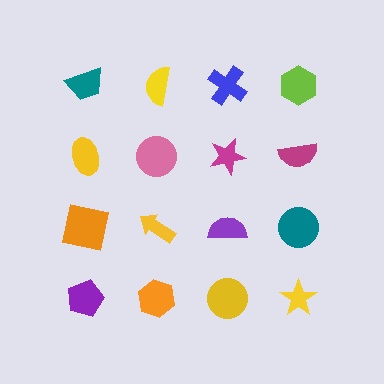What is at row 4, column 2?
An orange hexagon.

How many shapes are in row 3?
4 shapes.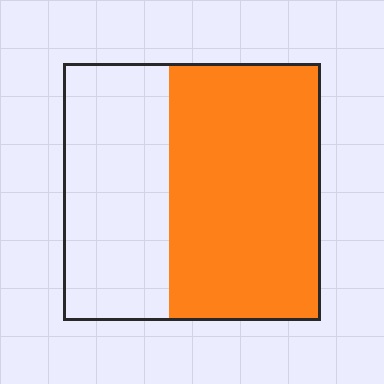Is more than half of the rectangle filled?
Yes.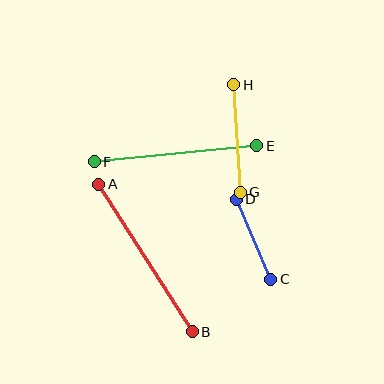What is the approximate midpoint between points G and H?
The midpoint is at approximately (237, 138) pixels.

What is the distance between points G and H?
The distance is approximately 108 pixels.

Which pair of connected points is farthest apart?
Points A and B are farthest apart.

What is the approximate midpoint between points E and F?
The midpoint is at approximately (176, 154) pixels.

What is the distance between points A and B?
The distance is approximately 175 pixels.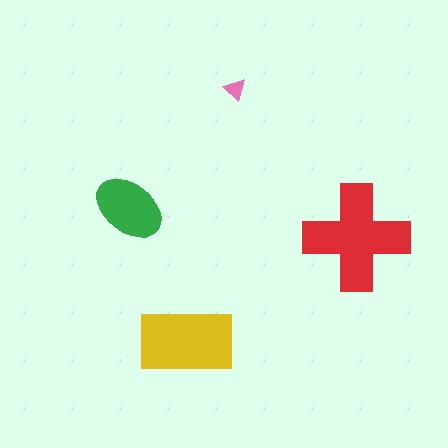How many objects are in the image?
There are 4 objects in the image.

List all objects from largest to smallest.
The red cross, the yellow rectangle, the green ellipse, the pink triangle.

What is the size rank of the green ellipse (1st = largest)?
3rd.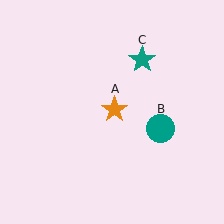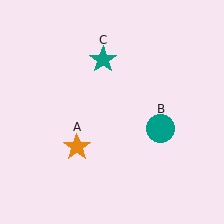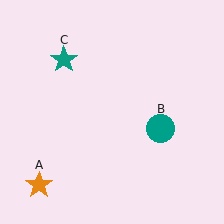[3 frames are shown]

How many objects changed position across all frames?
2 objects changed position: orange star (object A), teal star (object C).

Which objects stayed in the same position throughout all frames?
Teal circle (object B) remained stationary.